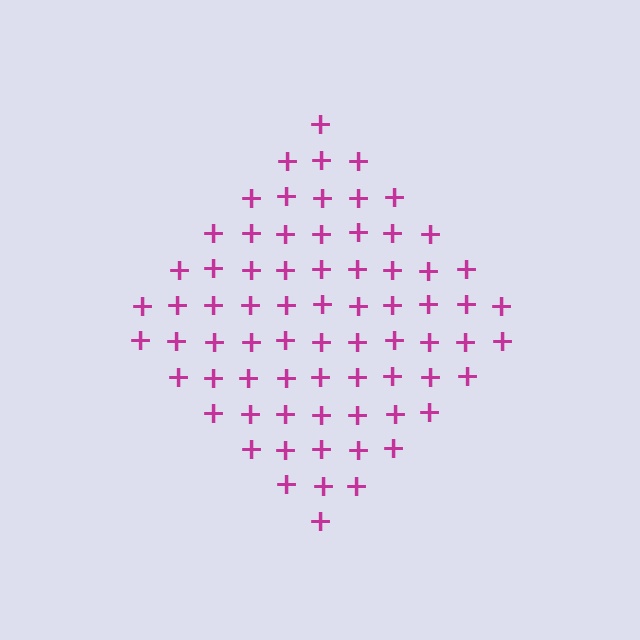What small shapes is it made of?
It is made of small plus signs.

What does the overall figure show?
The overall figure shows a diamond.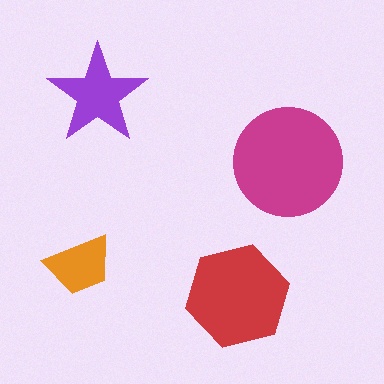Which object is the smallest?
The orange trapezoid.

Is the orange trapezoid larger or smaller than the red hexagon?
Smaller.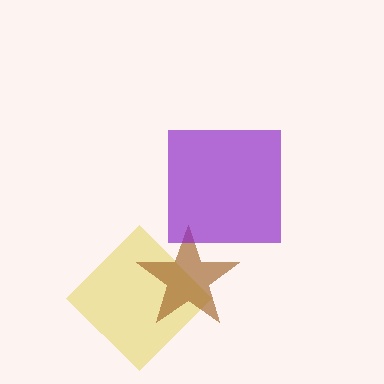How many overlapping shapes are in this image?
There are 3 overlapping shapes in the image.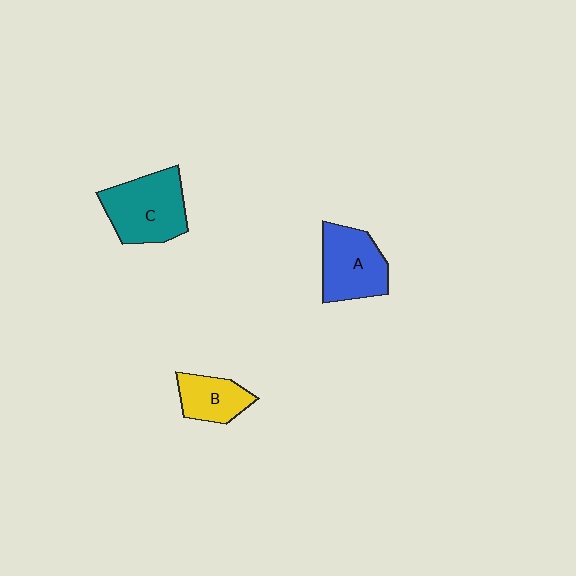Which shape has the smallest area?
Shape B (yellow).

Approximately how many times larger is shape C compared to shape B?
Approximately 1.7 times.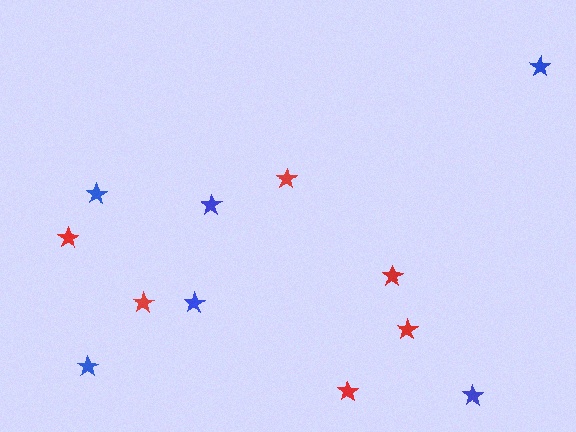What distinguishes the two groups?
There are 2 groups: one group of red stars (6) and one group of blue stars (6).